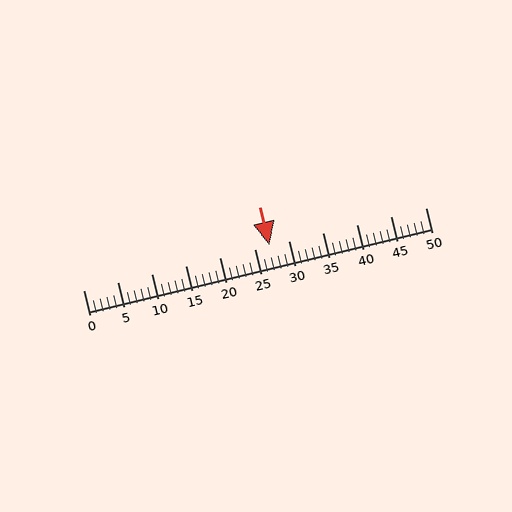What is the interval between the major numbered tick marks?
The major tick marks are spaced 5 units apart.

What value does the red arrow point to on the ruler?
The red arrow points to approximately 27.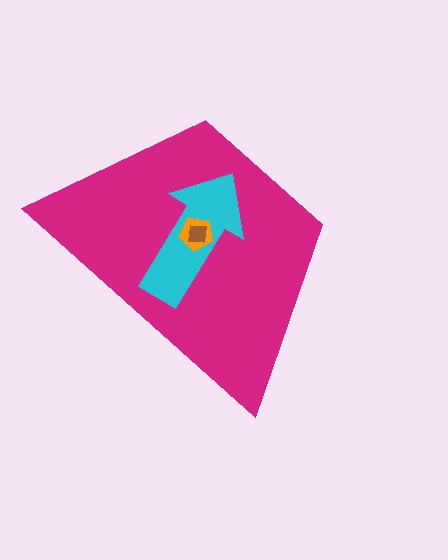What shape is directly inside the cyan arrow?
The orange pentagon.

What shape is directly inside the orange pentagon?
The brown square.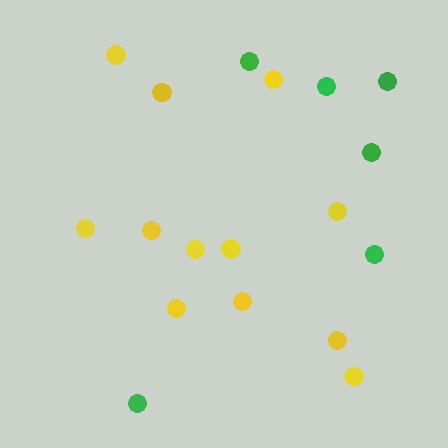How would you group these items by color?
There are 2 groups: one group of green circles (6) and one group of yellow circles (12).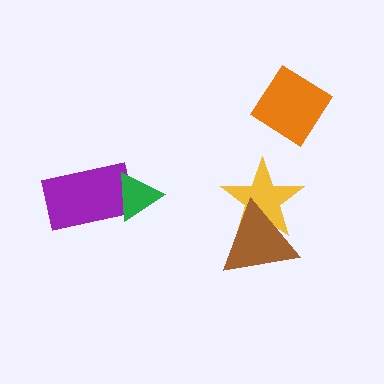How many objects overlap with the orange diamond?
0 objects overlap with the orange diamond.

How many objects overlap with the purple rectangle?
1 object overlaps with the purple rectangle.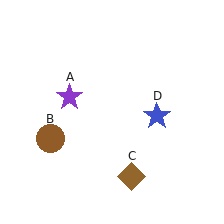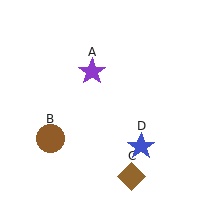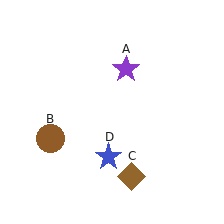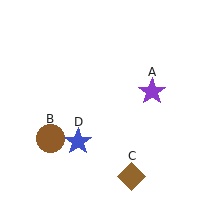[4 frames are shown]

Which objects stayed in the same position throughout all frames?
Brown circle (object B) and brown diamond (object C) remained stationary.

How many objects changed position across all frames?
2 objects changed position: purple star (object A), blue star (object D).